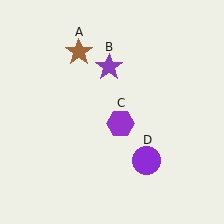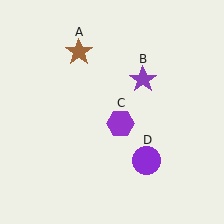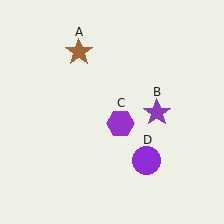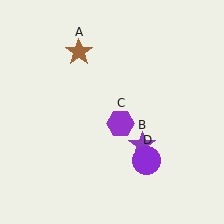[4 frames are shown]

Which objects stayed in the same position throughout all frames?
Brown star (object A) and purple hexagon (object C) and purple circle (object D) remained stationary.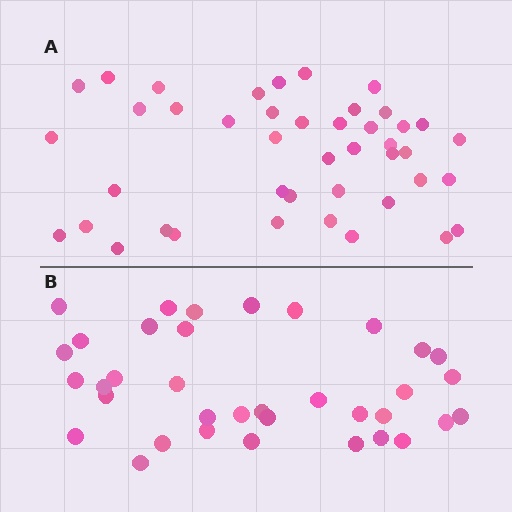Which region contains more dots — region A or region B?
Region A (the top region) has more dots.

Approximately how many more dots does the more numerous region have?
Region A has roughly 8 or so more dots than region B.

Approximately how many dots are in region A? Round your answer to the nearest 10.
About 40 dots. (The exact count is 43, which rounds to 40.)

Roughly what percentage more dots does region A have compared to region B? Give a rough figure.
About 20% more.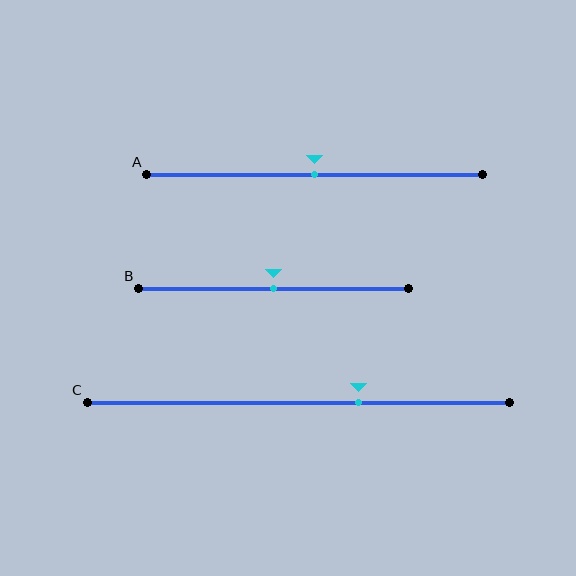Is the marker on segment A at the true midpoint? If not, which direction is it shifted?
Yes, the marker on segment A is at the true midpoint.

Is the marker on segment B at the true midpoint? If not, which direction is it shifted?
Yes, the marker on segment B is at the true midpoint.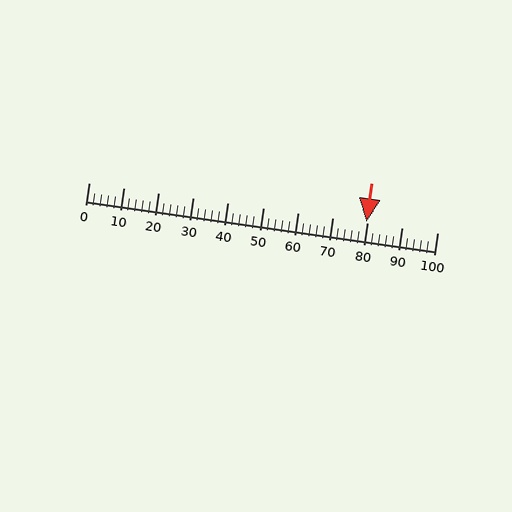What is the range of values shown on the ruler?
The ruler shows values from 0 to 100.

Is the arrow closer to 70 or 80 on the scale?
The arrow is closer to 80.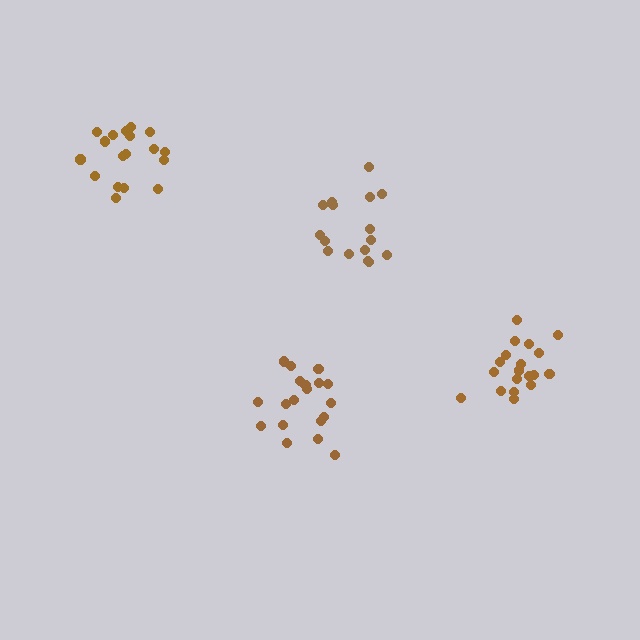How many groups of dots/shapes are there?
There are 4 groups.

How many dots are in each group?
Group 1: 19 dots, Group 2: 19 dots, Group 3: 19 dots, Group 4: 16 dots (73 total).